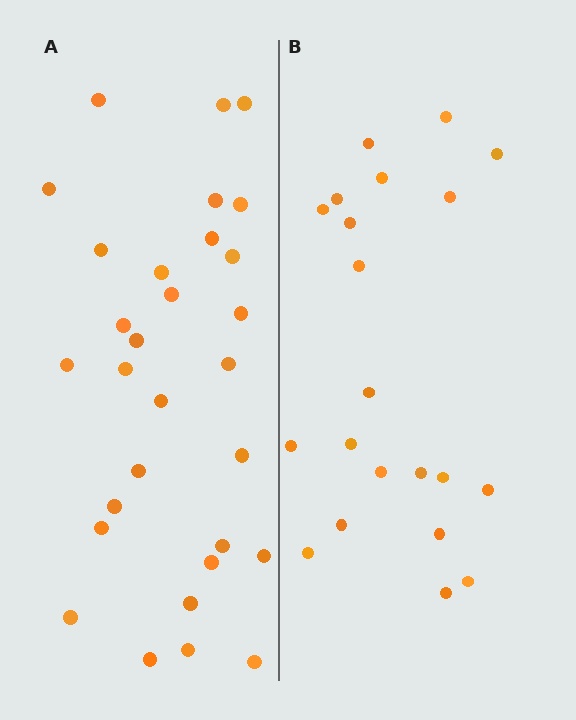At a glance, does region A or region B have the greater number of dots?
Region A (the left region) has more dots.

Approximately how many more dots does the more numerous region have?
Region A has roughly 8 or so more dots than region B.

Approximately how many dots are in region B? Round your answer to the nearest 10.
About 20 dots. (The exact count is 21, which rounds to 20.)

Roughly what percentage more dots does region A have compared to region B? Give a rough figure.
About 45% more.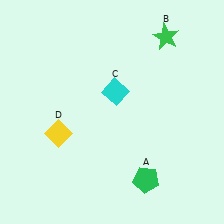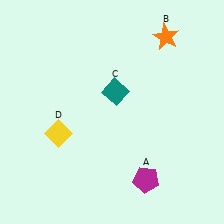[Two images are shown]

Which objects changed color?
A changed from green to magenta. B changed from green to orange. C changed from cyan to teal.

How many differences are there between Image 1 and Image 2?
There are 3 differences between the two images.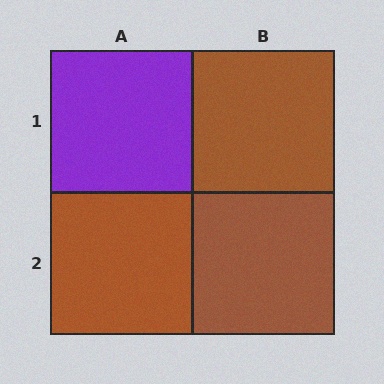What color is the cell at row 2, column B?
Brown.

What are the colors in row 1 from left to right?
Purple, brown.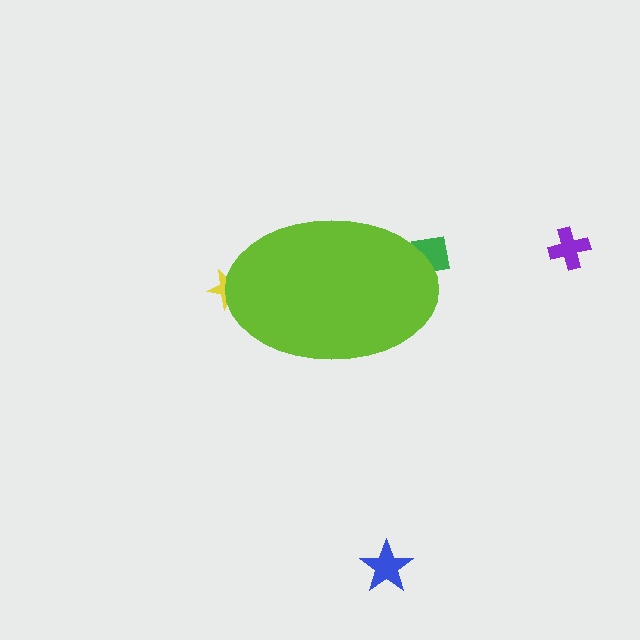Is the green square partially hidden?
Yes, the green square is partially hidden behind the lime ellipse.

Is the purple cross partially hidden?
No, the purple cross is fully visible.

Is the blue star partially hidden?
No, the blue star is fully visible.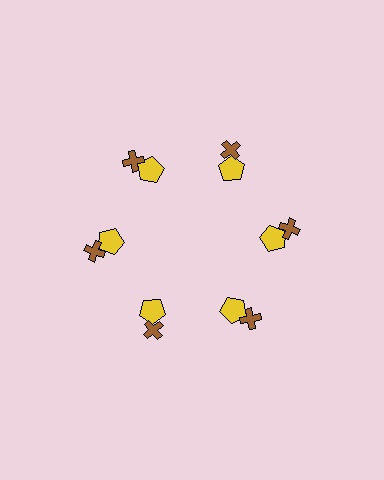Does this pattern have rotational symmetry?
Yes, this pattern has 6-fold rotational symmetry. It looks the same after rotating 60 degrees around the center.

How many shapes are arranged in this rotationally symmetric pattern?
There are 12 shapes, arranged in 6 groups of 2.